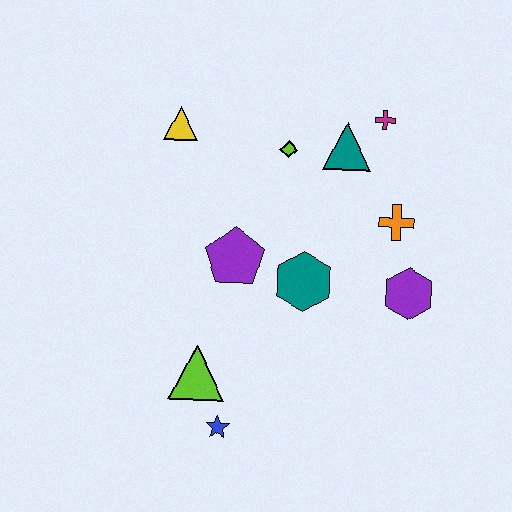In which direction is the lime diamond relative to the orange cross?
The lime diamond is to the left of the orange cross.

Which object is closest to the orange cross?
The purple hexagon is closest to the orange cross.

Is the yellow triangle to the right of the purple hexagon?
No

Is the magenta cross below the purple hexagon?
No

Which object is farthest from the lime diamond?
The blue star is farthest from the lime diamond.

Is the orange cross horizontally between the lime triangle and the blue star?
No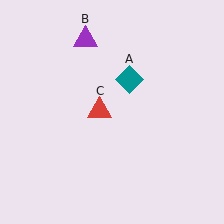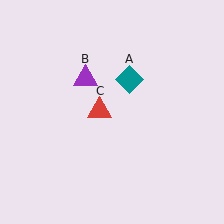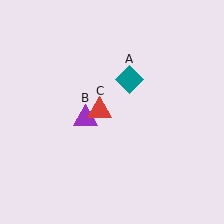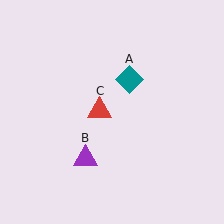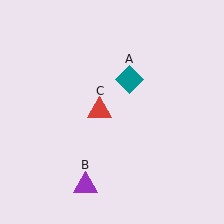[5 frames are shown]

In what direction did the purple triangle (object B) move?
The purple triangle (object B) moved down.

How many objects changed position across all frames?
1 object changed position: purple triangle (object B).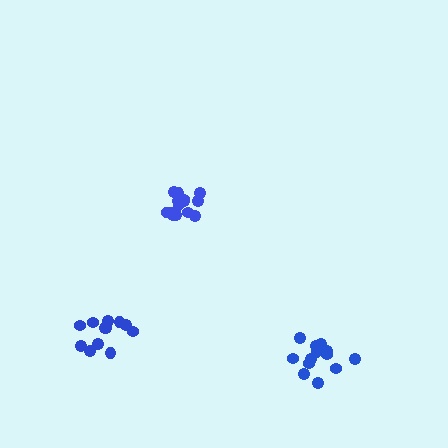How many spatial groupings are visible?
There are 3 spatial groupings.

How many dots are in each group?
Group 1: 13 dots, Group 2: 14 dots, Group 3: 12 dots (39 total).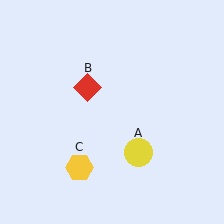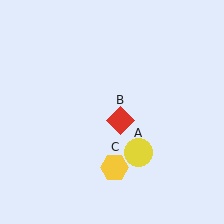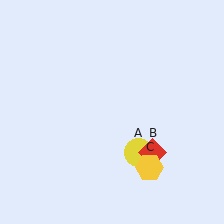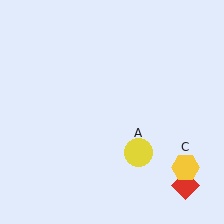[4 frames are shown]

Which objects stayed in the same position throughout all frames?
Yellow circle (object A) remained stationary.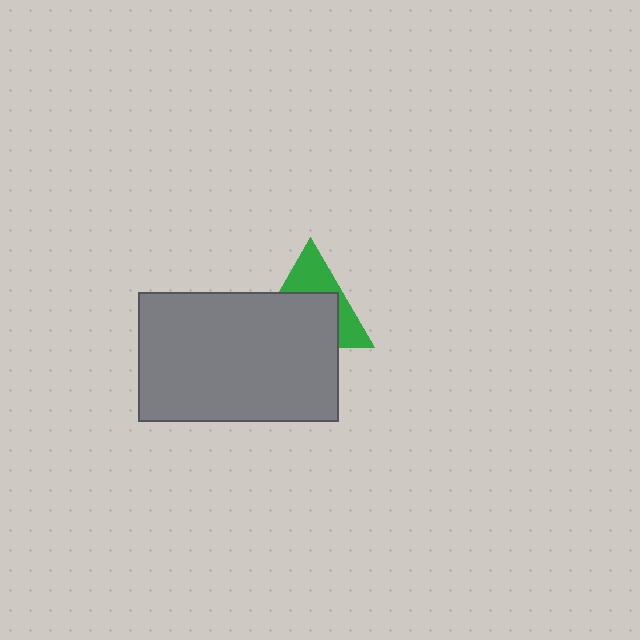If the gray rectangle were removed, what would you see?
You would see the complete green triangle.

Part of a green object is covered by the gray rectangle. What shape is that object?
It is a triangle.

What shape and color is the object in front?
The object in front is a gray rectangle.